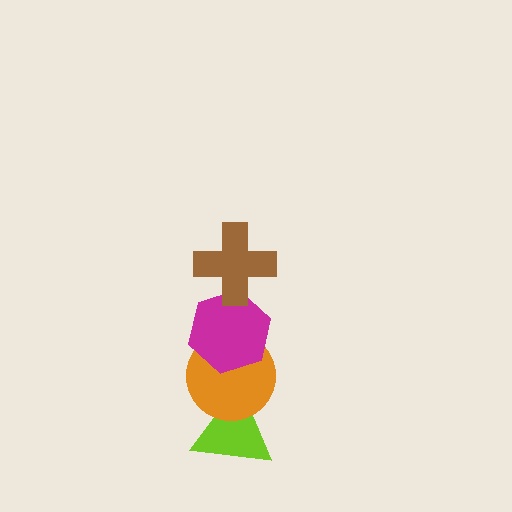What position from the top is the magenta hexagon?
The magenta hexagon is 2nd from the top.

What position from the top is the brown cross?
The brown cross is 1st from the top.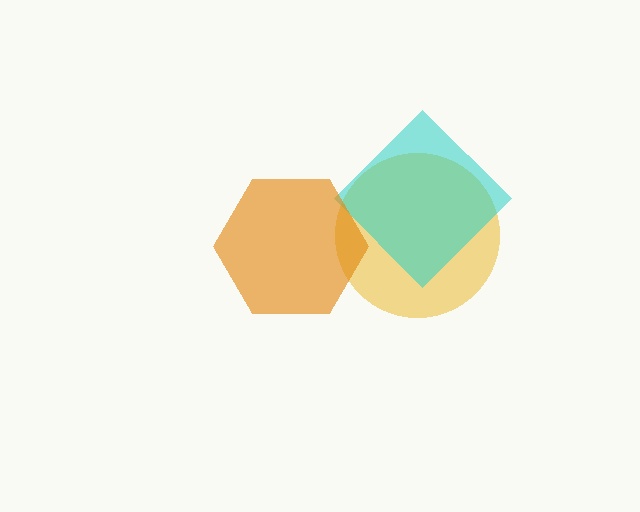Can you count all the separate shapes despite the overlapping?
Yes, there are 3 separate shapes.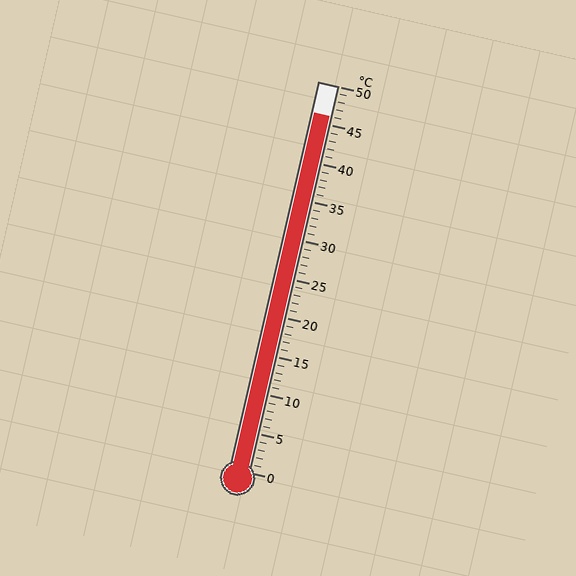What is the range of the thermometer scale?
The thermometer scale ranges from 0°C to 50°C.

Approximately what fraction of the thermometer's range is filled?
The thermometer is filled to approximately 90% of its range.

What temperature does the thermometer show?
The thermometer shows approximately 46°C.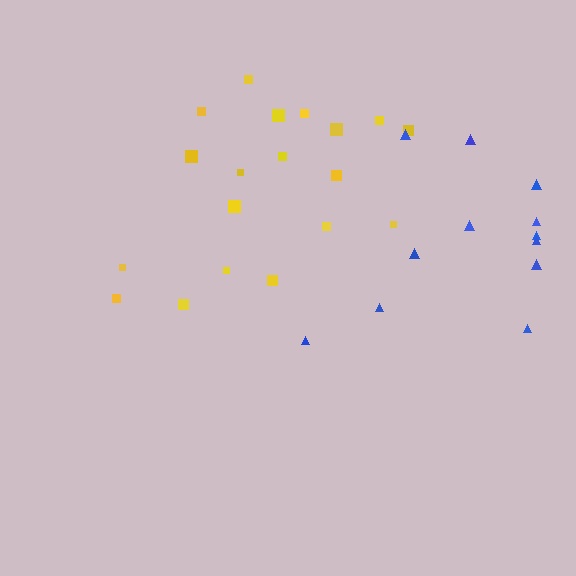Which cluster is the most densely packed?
Yellow.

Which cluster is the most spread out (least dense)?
Blue.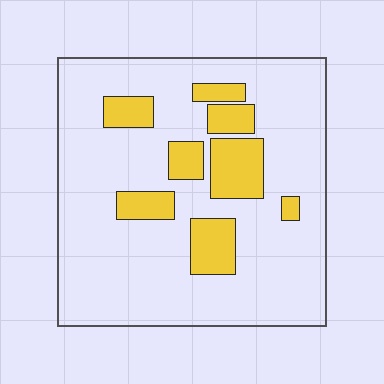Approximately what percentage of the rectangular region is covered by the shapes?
Approximately 20%.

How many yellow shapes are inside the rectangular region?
8.